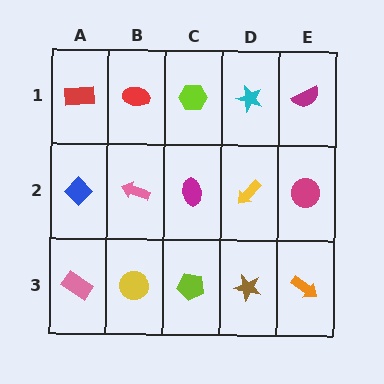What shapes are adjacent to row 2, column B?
A red ellipse (row 1, column B), a yellow circle (row 3, column B), a blue diamond (row 2, column A), a magenta ellipse (row 2, column C).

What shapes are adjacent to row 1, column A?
A blue diamond (row 2, column A), a red ellipse (row 1, column B).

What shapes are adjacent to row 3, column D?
A yellow arrow (row 2, column D), a lime pentagon (row 3, column C), an orange arrow (row 3, column E).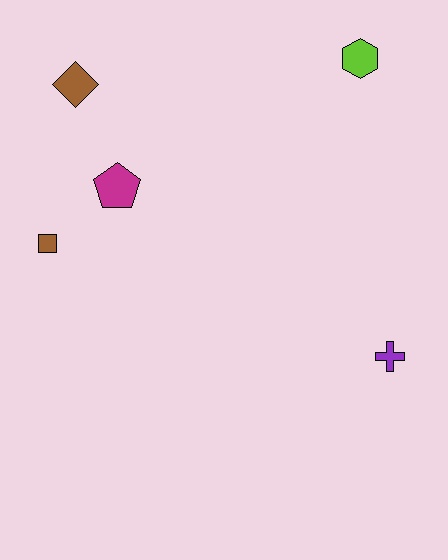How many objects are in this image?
There are 5 objects.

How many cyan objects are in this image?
There are no cyan objects.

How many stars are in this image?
There are no stars.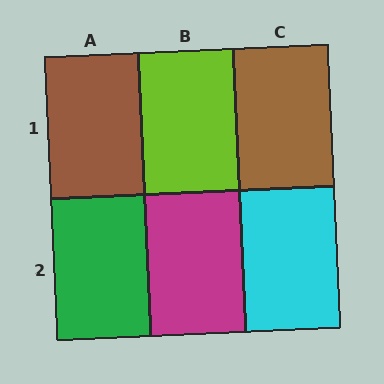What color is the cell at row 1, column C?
Brown.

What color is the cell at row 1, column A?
Brown.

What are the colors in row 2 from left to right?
Green, magenta, cyan.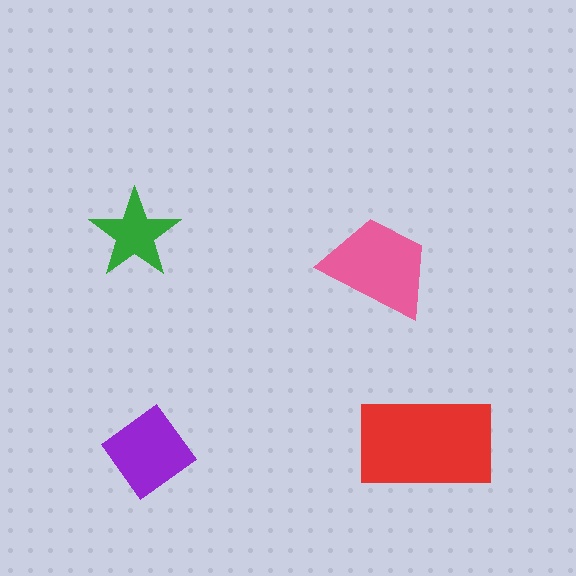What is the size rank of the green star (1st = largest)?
4th.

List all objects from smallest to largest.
The green star, the purple diamond, the pink trapezoid, the red rectangle.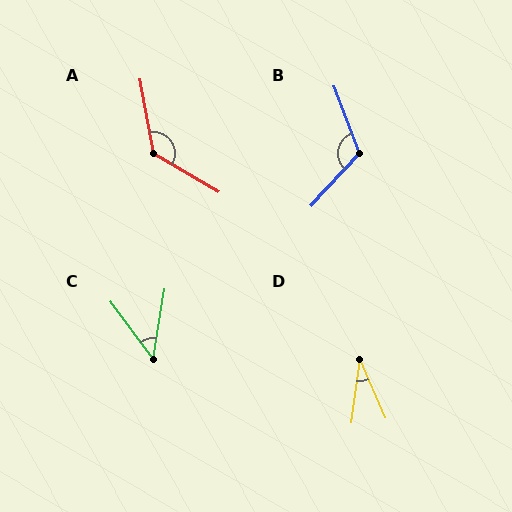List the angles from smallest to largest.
D (32°), C (46°), B (116°), A (131°).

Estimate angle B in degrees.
Approximately 116 degrees.